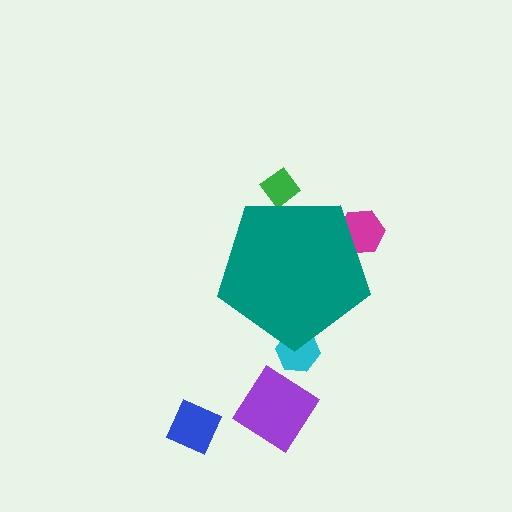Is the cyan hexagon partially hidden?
Yes, the cyan hexagon is partially hidden behind the teal pentagon.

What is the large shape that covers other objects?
A teal pentagon.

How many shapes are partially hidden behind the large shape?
3 shapes are partially hidden.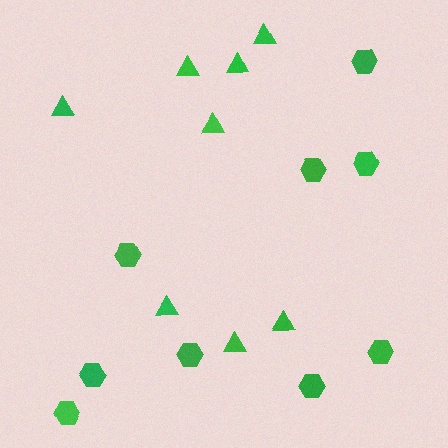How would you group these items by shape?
There are 2 groups: one group of hexagons (9) and one group of triangles (8).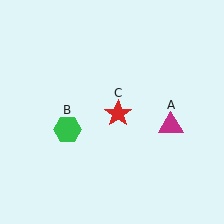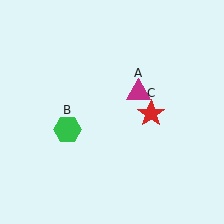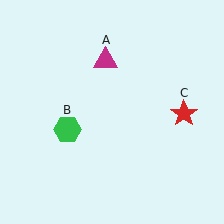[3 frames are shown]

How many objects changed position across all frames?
2 objects changed position: magenta triangle (object A), red star (object C).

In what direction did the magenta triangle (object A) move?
The magenta triangle (object A) moved up and to the left.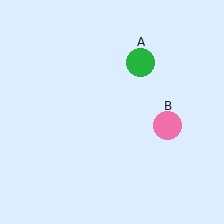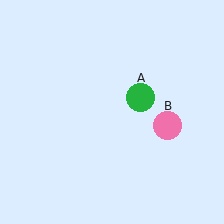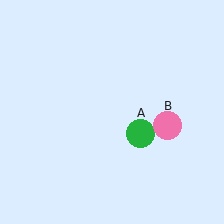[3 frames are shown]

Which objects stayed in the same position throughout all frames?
Pink circle (object B) remained stationary.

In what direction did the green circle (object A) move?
The green circle (object A) moved down.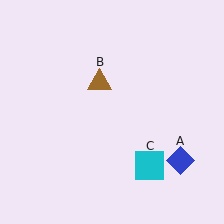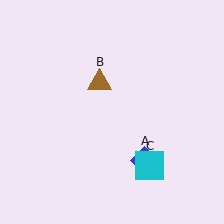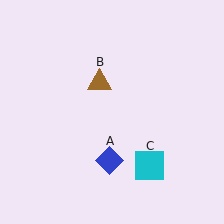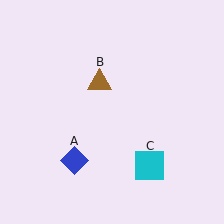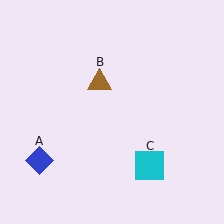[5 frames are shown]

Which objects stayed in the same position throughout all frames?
Brown triangle (object B) and cyan square (object C) remained stationary.